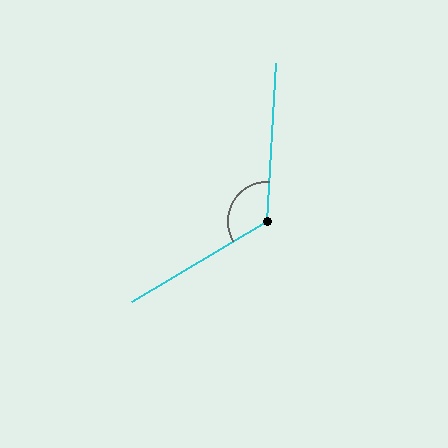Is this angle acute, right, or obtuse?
It is obtuse.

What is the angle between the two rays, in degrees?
Approximately 124 degrees.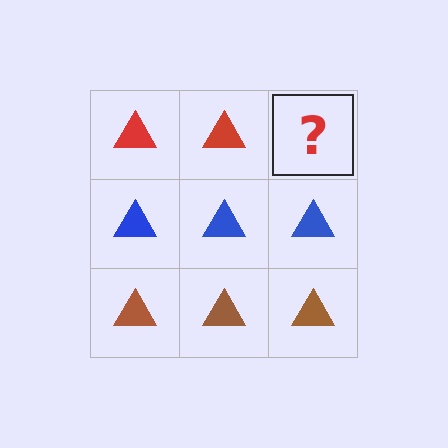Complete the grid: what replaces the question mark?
The question mark should be replaced with a red triangle.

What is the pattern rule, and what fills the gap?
The rule is that each row has a consistent color. The gap should be filled with a red triangle.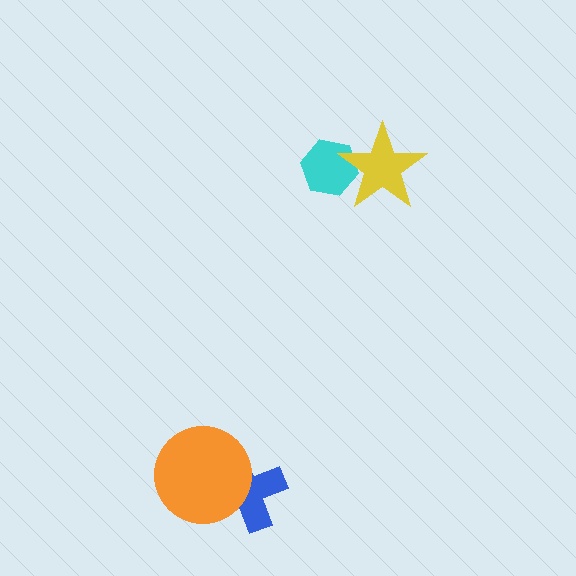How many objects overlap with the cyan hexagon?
1 object overlaps with the cyan hexagon.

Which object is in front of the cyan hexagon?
The yellow star is in front of the cyan hexagon.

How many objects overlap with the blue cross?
1 object overlaps with the blue cross.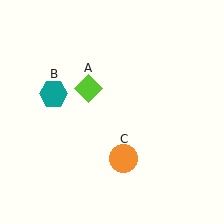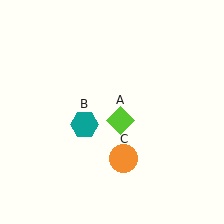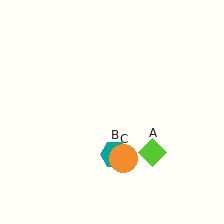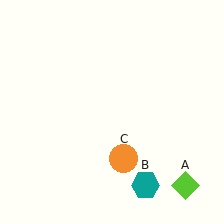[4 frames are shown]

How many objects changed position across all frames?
2 objects changed position: lime diamond (object A), teal hexagon (object B).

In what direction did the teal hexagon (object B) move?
The teal hexagon (object B) moved down and to the right.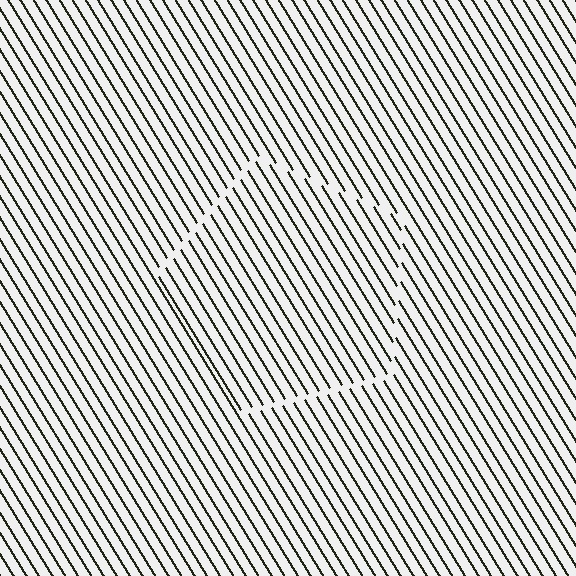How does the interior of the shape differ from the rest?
The interior of the shape contains the same grating, shifted by half a period — the contour is defined by the phase discontinuity where line-ends from the inner and outer gratings abut.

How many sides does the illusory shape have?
5 sides — the line-ends trace a pentagon.